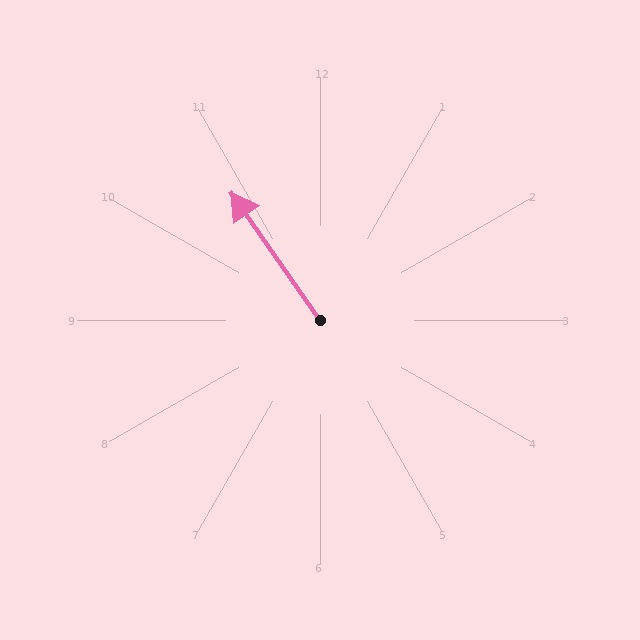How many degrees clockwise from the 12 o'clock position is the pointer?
Approximately 325 degrees.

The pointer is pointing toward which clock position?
Roughly 11 o'clock.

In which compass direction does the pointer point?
Northwest.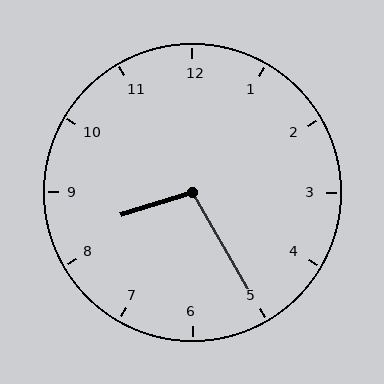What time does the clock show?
8:25.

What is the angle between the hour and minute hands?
Approximately 102 degrees.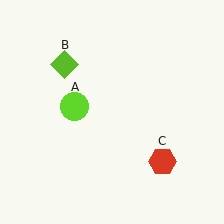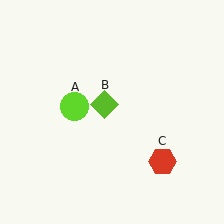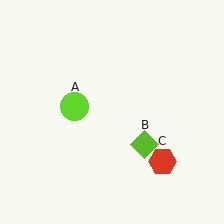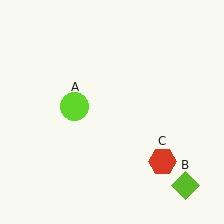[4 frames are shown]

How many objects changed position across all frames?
1 object changed position: lime diamond (object B).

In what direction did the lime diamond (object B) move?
The lime diamond (object B) moved down and to the right.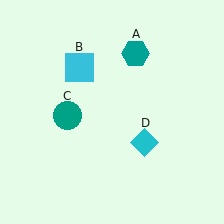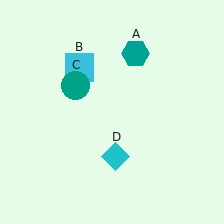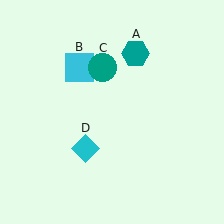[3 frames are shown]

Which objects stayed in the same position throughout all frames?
Teal hexagon (object A) and cyan square (object B) remained stationary.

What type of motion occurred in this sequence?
The teal circle (object C), cyan diamond (object D) rotated clockwise around the center of the scene.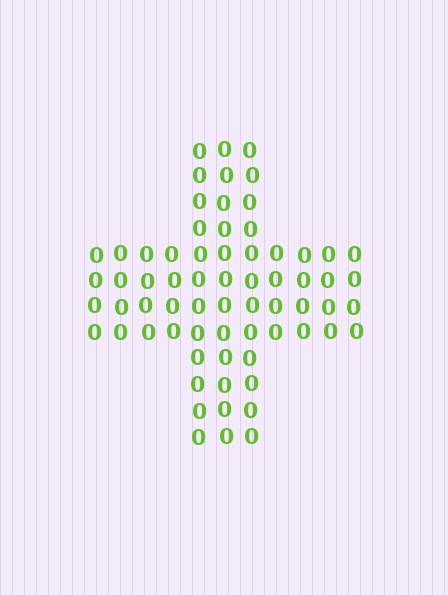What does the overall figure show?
The overall figure shows a cross.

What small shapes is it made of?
It is made of small digit 0's.